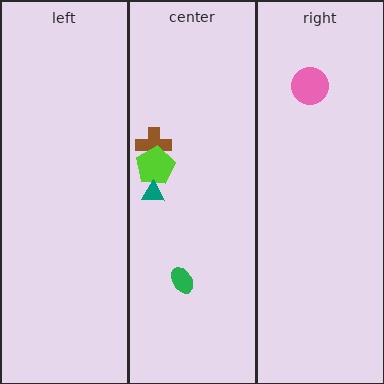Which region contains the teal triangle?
The center region.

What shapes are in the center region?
The green ellipse, the brown cross, the lime pentagon, the teal triangle.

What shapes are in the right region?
The pink circle.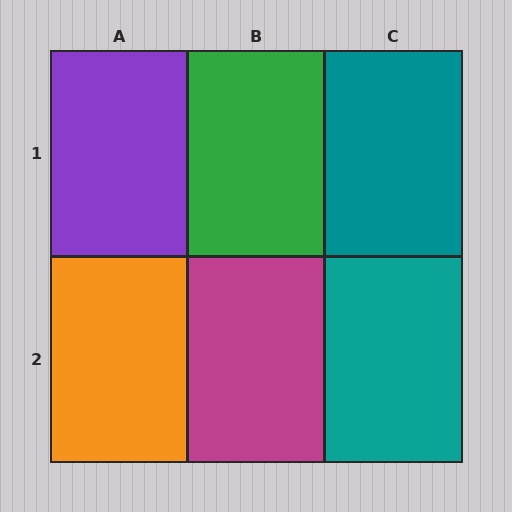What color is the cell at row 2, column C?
Teal.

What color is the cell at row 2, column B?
Magenta.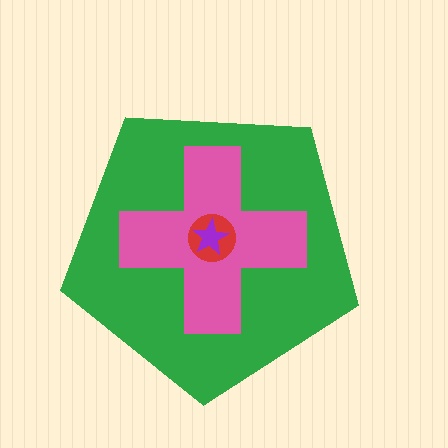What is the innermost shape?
The purple star.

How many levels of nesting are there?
4.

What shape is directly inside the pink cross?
The red circle.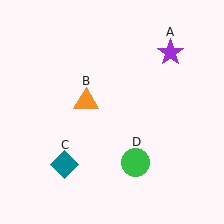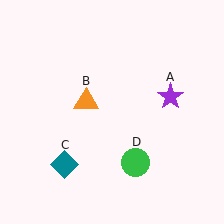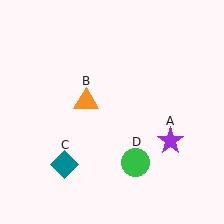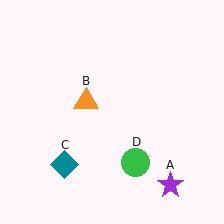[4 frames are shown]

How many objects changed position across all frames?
1 object changed position: purple star (object A).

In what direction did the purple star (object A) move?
The purple star (object A) moved down.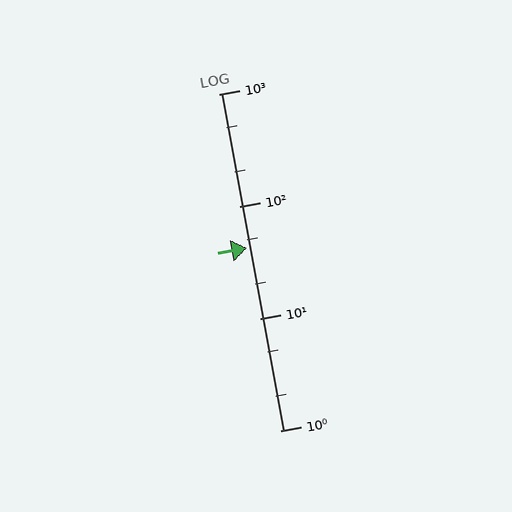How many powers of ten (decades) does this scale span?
The scale spans 3 decades, from 1 to 1000.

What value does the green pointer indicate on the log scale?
The pointer indicates approximately 42.